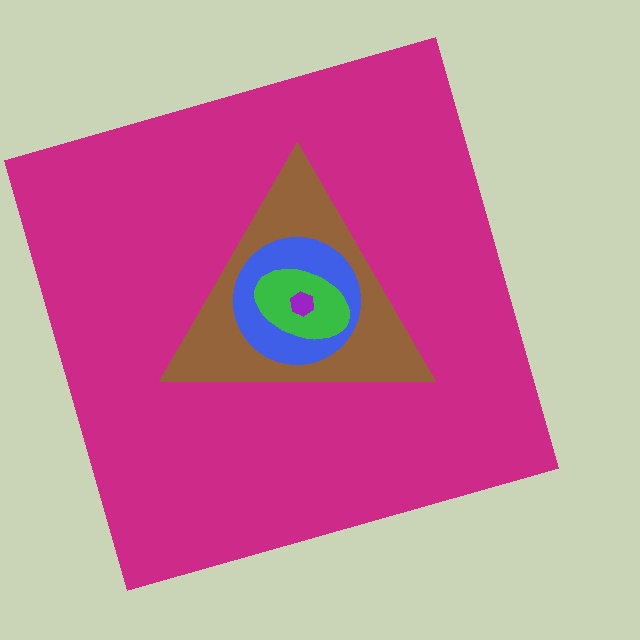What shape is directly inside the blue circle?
The green ellipse.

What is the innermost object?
The purple hexagon.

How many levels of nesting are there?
5.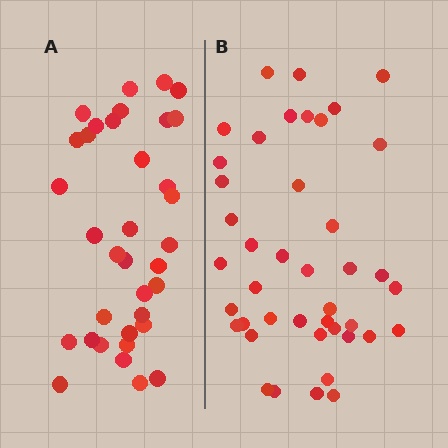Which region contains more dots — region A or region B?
Region B (the right region) has more dots.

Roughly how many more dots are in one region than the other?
Region B has roughly 8 or so more dots than region A.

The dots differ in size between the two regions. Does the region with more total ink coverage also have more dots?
No. Region A has more total ink coverage because its dots are larger, but region B actually contains more individual dots. Total area can be misleading — the number of items is what matters here.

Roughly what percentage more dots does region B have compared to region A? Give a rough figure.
About 20% more.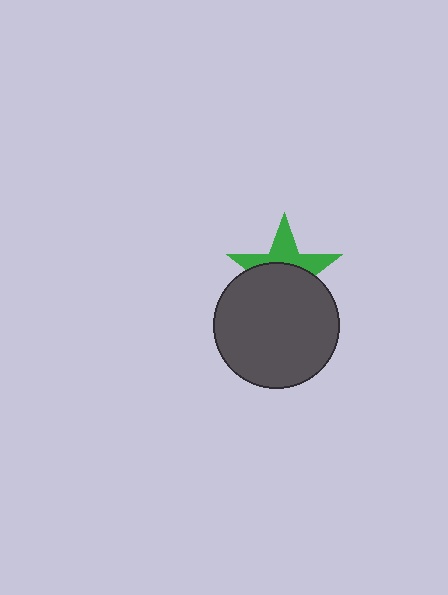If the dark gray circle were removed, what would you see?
You would see the complete green star.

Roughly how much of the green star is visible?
A small part of it is visible (roughly 43%).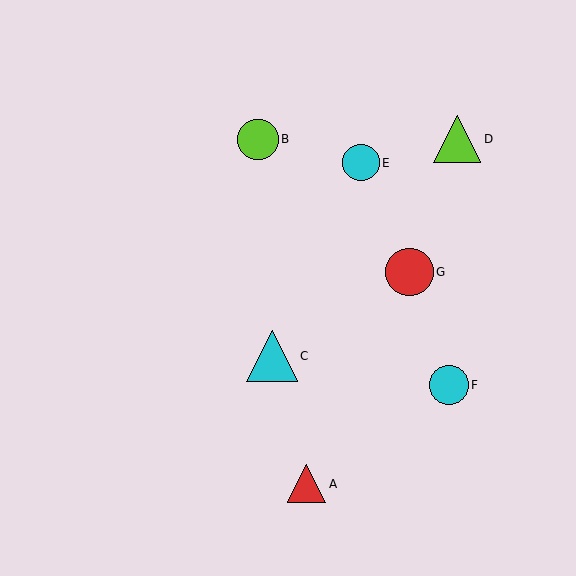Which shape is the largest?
The cyan triangle (labeled C) is the largest.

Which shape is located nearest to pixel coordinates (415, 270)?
The red circle (labeled G) at (409, 272) is nearest to that location.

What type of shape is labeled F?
Shape F is a cyan circle.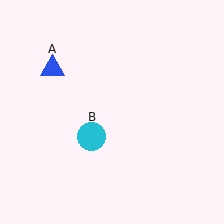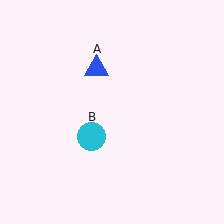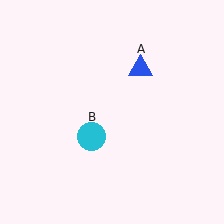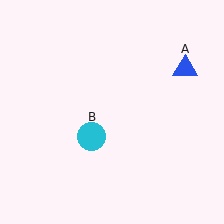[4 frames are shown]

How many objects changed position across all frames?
1 object changed position: blue triangle (object A).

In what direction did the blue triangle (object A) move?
The blue triangle (object A) moved right.